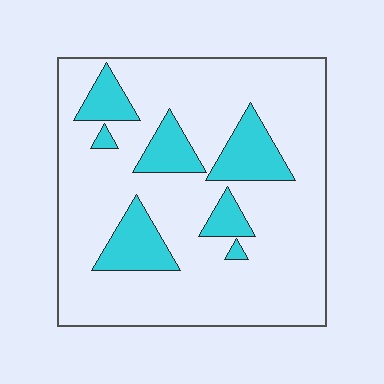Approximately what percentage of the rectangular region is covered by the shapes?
Approximately 20%.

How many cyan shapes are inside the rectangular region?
7.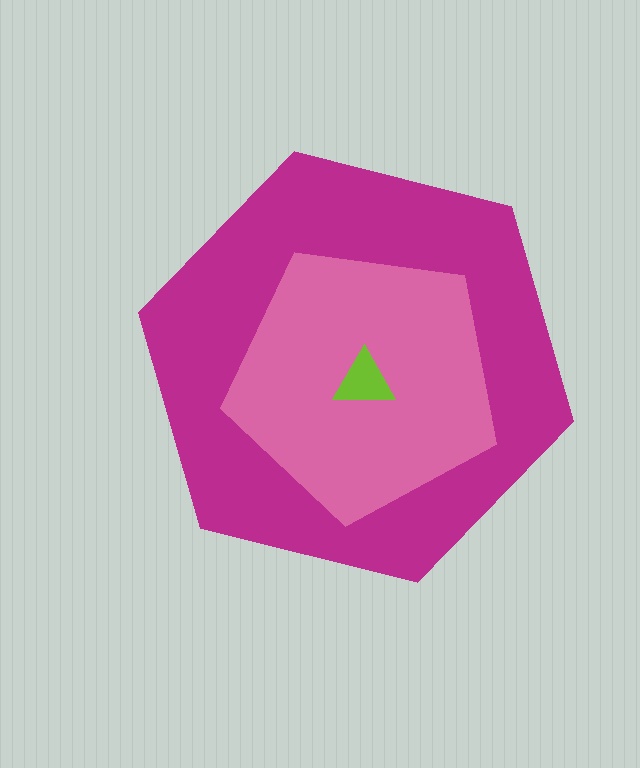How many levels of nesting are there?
3.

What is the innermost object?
The lime triangle.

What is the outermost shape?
The magenta hexagon.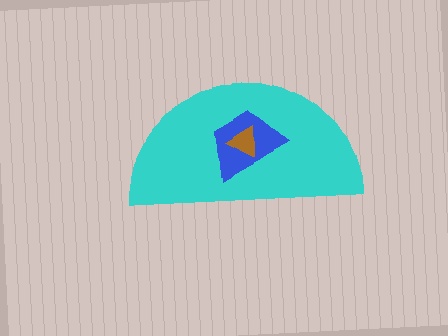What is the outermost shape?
The cyan semicircle.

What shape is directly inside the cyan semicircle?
The blue trapezoid.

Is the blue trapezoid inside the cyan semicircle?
Yes.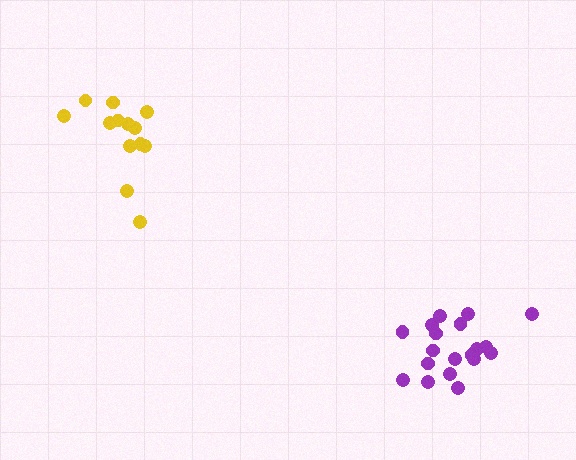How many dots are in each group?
Group 1: 13 dots, Group 2: 19 dots (32 total).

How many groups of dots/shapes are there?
There are 2 groups.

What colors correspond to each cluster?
The clusters are colored: yellow, purple.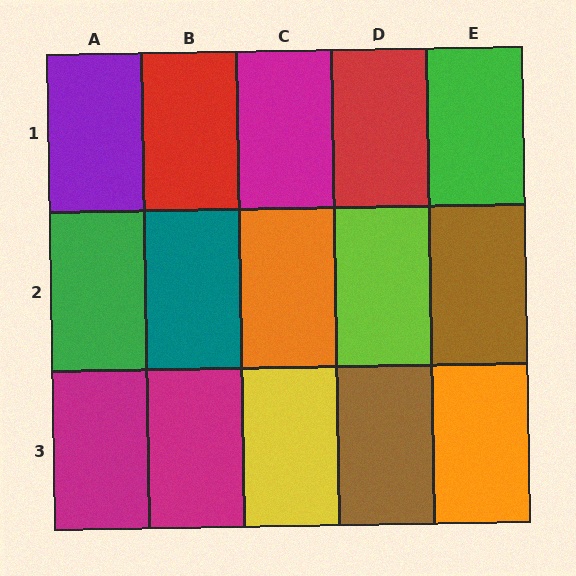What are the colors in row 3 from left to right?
Magenta, magenta, yellow, brown, orange.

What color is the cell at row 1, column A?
Purple.